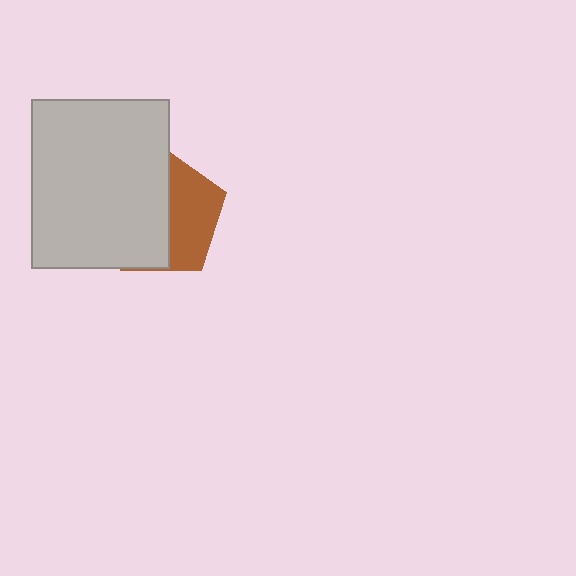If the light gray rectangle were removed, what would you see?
You would see the complete brown pentagon.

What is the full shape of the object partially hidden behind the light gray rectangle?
The partially hidden object is a brown pentagon.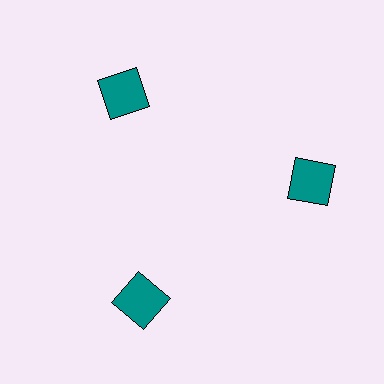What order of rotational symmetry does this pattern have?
This pattern has 3-fold rotational symmetry.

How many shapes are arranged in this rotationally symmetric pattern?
There are 3 shapes, arranged in 3 groups of 1.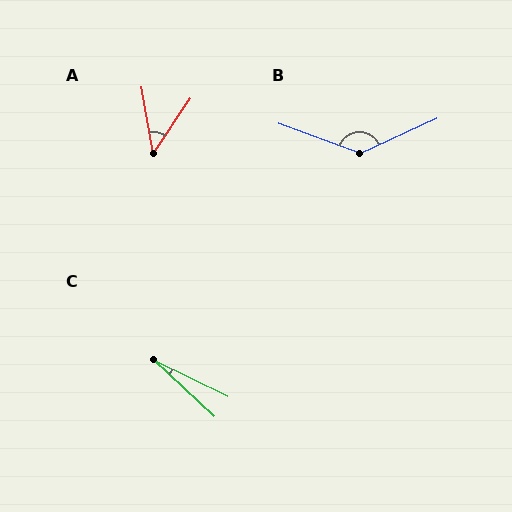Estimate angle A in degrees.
Approximately 44 degrees.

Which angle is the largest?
B, at approximately 135 degrees.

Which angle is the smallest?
C, at approximately 17 degrees.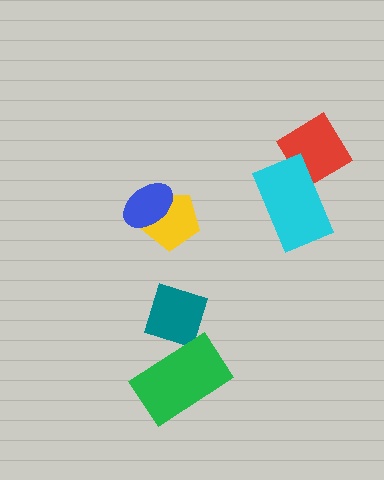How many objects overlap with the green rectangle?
1 object overlaps with the green rectangle.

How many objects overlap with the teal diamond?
1 object overlaps with the teal diamond.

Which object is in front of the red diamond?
The cyan rectangle is in front of the red diamond.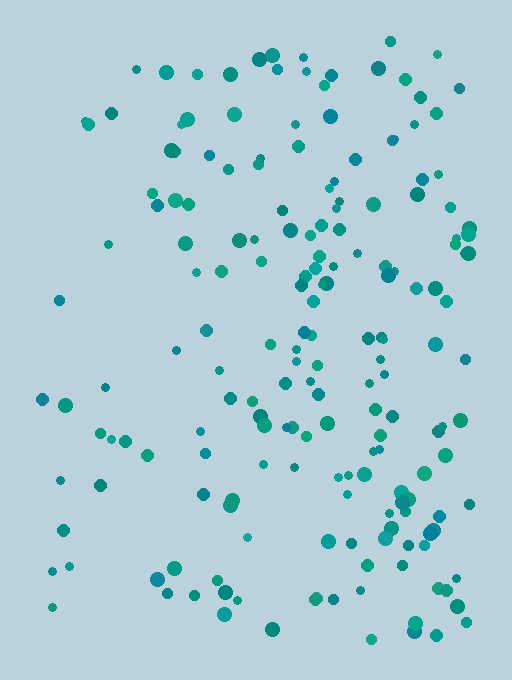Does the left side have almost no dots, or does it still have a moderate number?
Still a moderate number, just noticeably fewer than the right.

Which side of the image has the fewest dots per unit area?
The left.